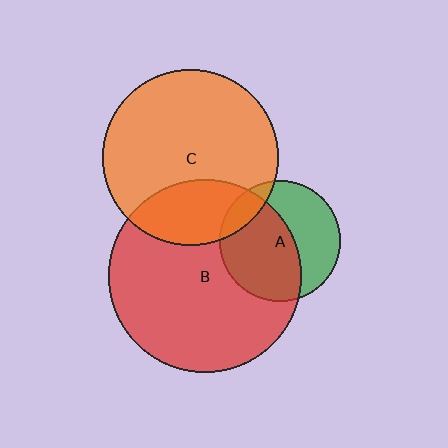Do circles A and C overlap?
Yes.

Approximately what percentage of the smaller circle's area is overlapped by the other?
Approximately 15%.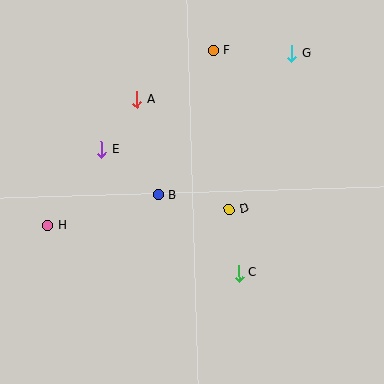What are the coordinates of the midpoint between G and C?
The midpoint between G and C is at (265, 163).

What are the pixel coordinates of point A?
Point A is at (137, 99).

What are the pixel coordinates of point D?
Point D is at (229, 209).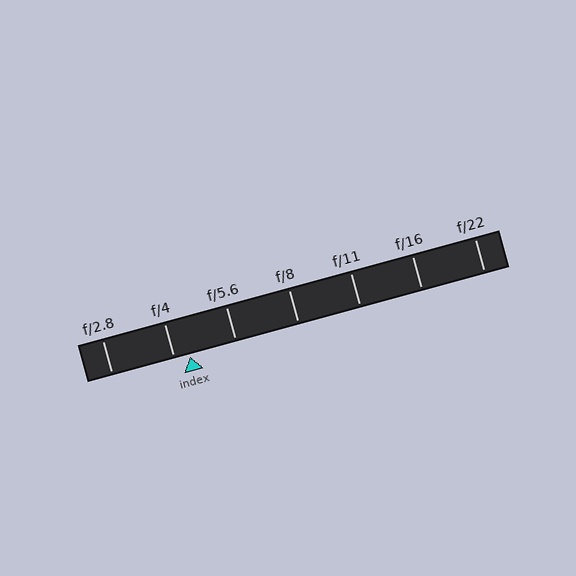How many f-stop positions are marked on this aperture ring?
There are 7 f-stop positions marked.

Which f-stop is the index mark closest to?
The index mark is closest to f/4.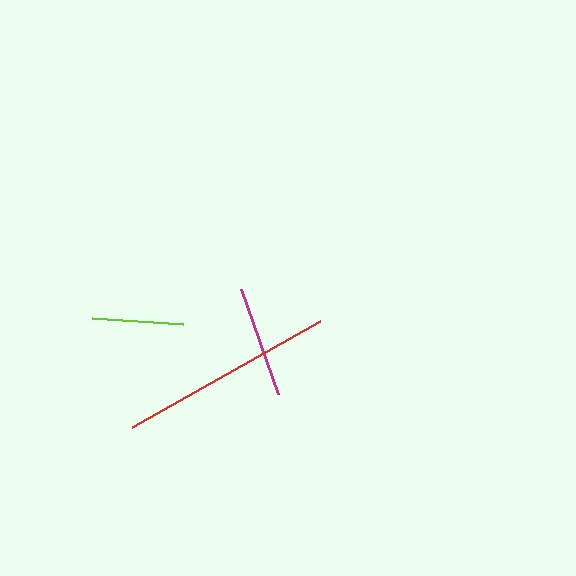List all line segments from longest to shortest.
From longest to shortest: red, magenta, lime.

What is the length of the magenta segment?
The magenta segment is approximately 112 pixels long.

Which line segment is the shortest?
The lime line is the shortest at approximately 91 pixels.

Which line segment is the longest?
The red line is the longest at approximately 216 pixels.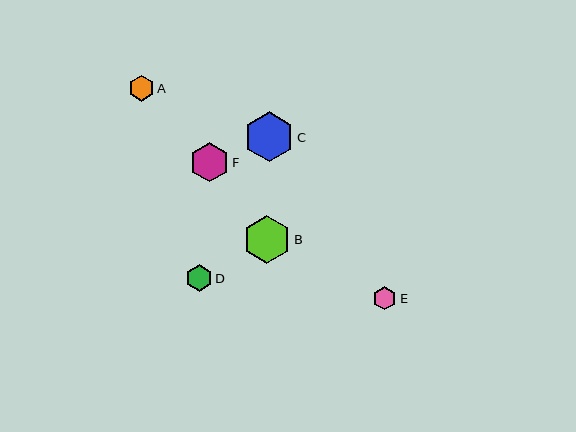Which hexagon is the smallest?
Hexagon E is the smallest with a size of approximately 23 pixels.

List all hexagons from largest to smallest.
From largest to smallest: C, B, F, D, A, E.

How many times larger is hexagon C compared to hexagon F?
Hexagon C is approximately 1.3 times the size of hexagon F.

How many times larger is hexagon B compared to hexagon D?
Hexagon B is approximately 1.8 times the size of hexagon D.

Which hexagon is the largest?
Hexagon C is the largest with a size of approximately 51 pixels.